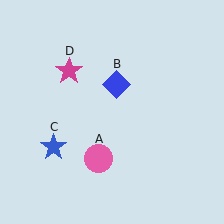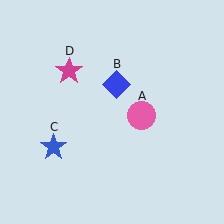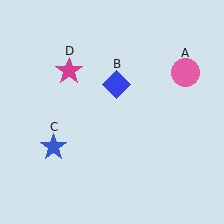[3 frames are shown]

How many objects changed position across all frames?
1 object changed position: pink circle (object A).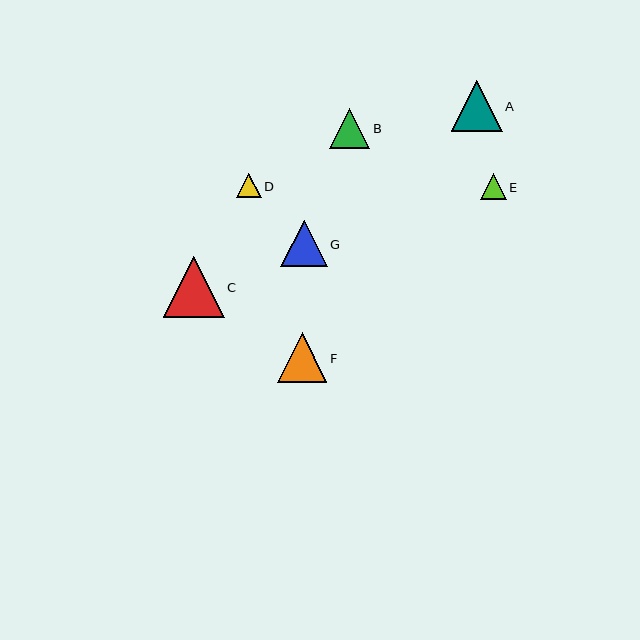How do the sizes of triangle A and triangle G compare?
Triangle A and triangle G are approximately the same size.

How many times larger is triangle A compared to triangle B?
Triangle A is approximately 1.3 times the size of triangle B.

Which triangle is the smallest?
Triangle D is the smallest with a size of approximately 24 pixels.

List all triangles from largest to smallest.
From largest to smallest: C, A, F, G, B, E, D.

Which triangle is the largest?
Triangle C is the largest with a size of approximately 61 pixels.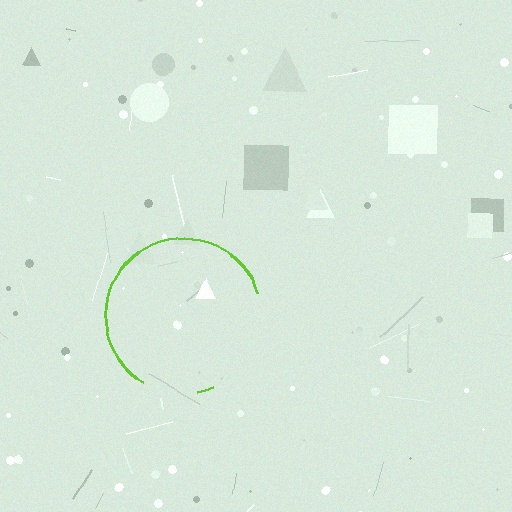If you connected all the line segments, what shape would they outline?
They would outline a circle.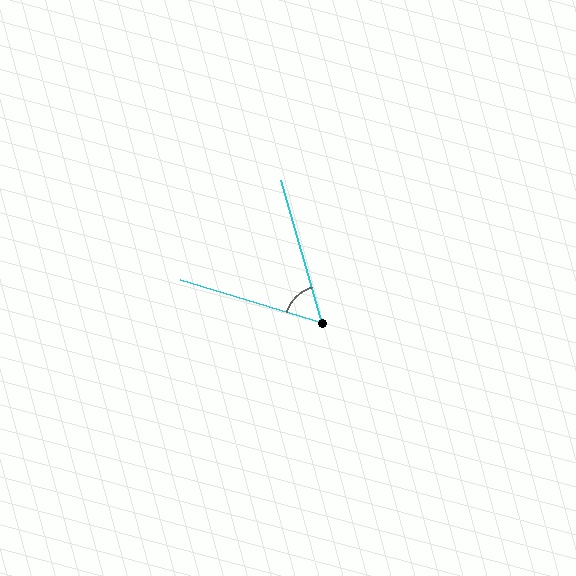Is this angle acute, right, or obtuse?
It is acute.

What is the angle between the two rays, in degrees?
Approximately 57 degrees.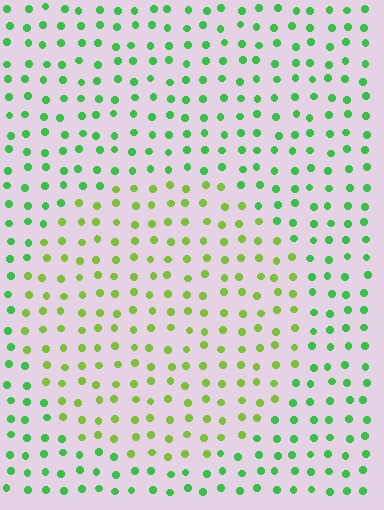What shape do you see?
I see a circle.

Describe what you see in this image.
The image is filled with small green elements in a uniform arrangement. A circle-shaped region is visible where the elements are tinted to a slightly different hue, forming a subtle color boundary.